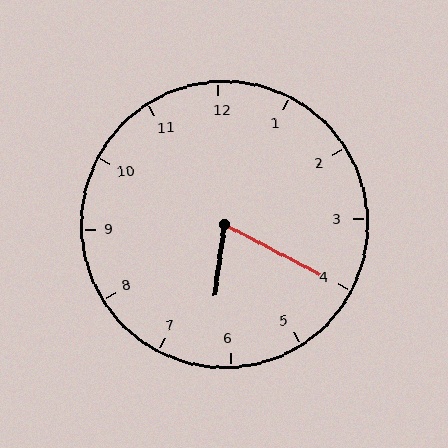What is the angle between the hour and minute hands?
Approximately 70 degrees.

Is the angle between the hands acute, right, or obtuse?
It is acute.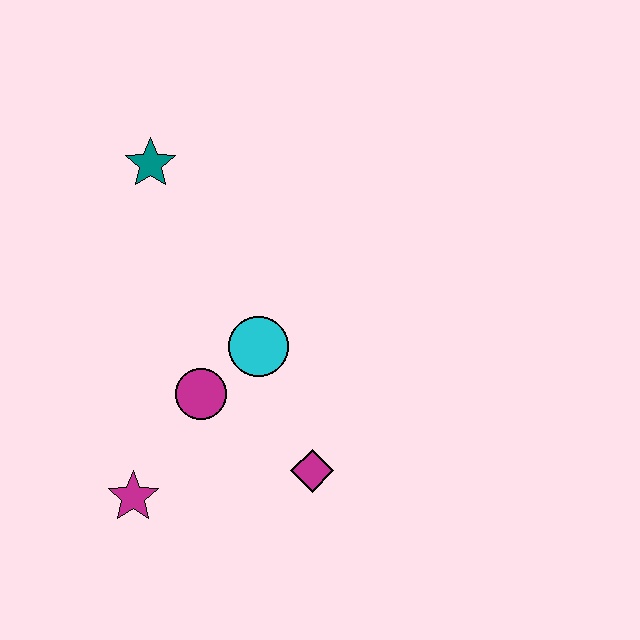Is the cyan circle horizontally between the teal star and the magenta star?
No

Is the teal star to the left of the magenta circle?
Yes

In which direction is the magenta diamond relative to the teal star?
The magenta diamond is below the teal star.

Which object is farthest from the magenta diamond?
The teal star is farthest from the magenta diamond.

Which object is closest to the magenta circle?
The cyan circle is closest to the magenta circle.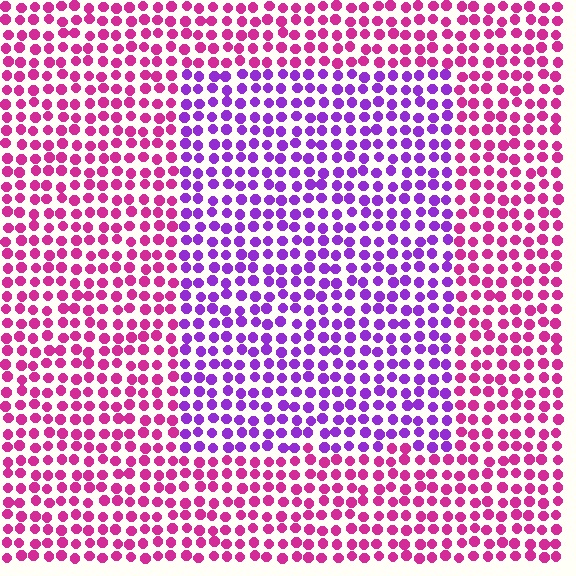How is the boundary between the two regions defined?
The boundary is defined purely by a slight shift in hue (about 44 degrees). Spacing, size, and orientation are identical on both sides.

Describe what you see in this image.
The image is filled with small magenta elements in a uniform arrangement. A rectangle-shaped region is visible where the elements are tinted to a slightly different hue, forming a subtle color boundary.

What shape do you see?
I see a rectangle.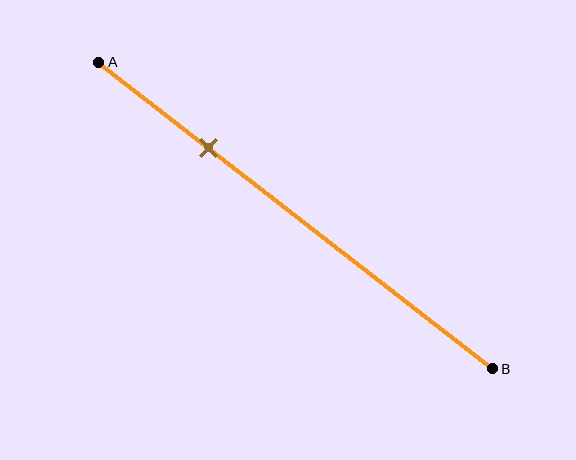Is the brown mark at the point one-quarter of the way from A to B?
Yes, the mark is approximately at the one-quarter point.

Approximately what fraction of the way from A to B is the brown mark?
The brown mark is approximately 30% of the way from A to B.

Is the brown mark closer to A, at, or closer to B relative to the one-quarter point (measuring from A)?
The brown mark is approximately at the one-quarter point of segment AB.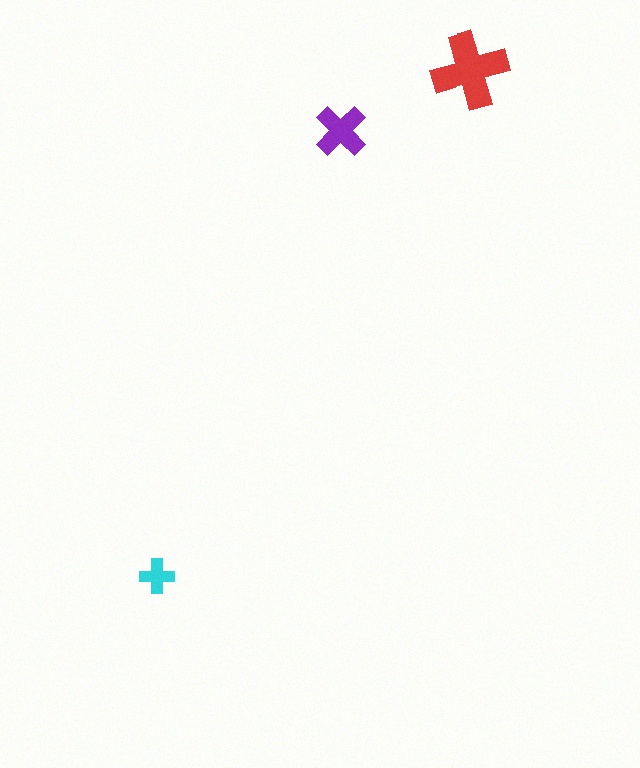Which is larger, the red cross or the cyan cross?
The red one.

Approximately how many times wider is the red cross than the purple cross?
About 1.5 times wider.